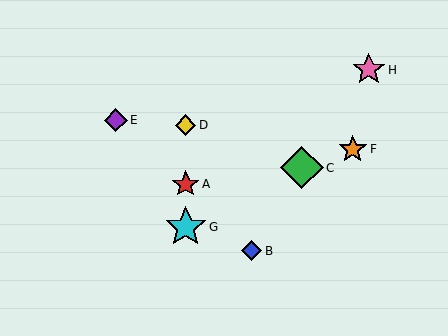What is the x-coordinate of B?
Object B is at x≈252.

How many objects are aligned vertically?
3 objects (A, D, G) are aligned vertically.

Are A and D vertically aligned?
Yes, both are at x≈186.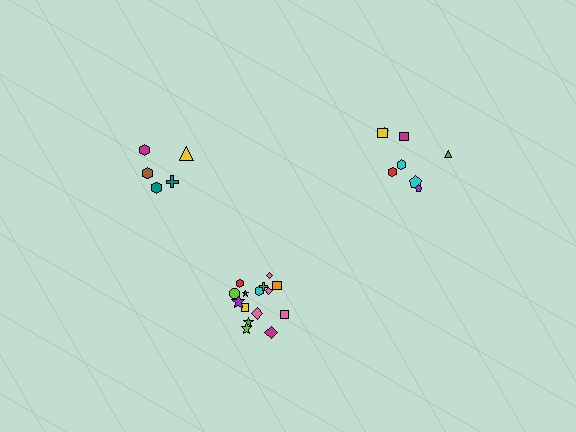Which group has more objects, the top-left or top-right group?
The top-right group.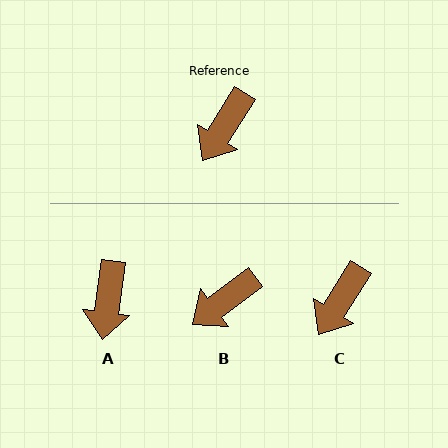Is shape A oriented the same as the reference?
No, it is off by about 24 degrees.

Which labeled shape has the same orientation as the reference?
C.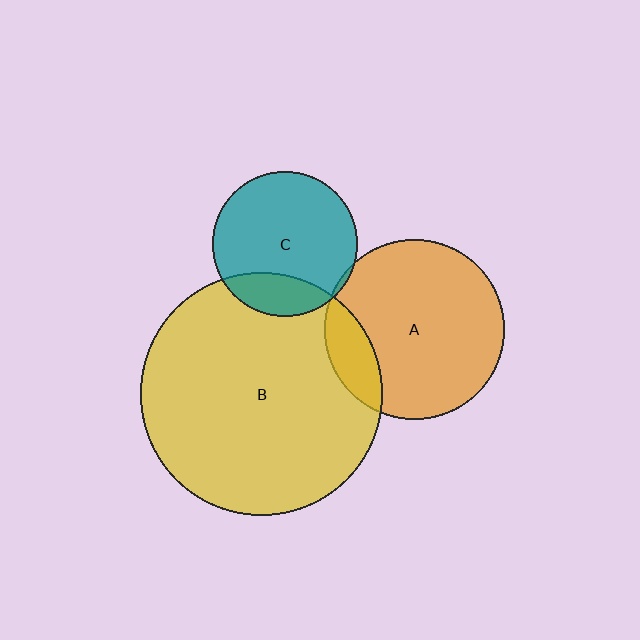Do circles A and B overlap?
Yes.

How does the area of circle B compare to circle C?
Approximately 2.8 times.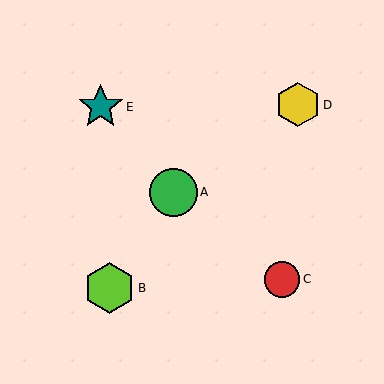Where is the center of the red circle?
The center of the red circle is at (282, 279).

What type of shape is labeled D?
Shape D is a yellow hexagon.